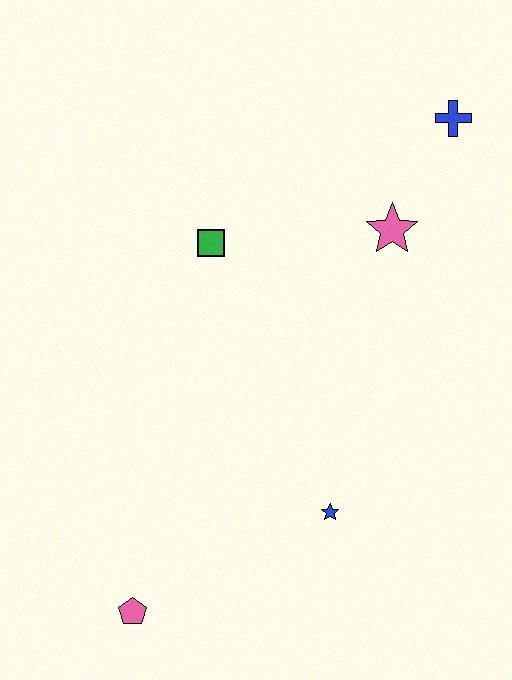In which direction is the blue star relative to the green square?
The blue star is below the green square.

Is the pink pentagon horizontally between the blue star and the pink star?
No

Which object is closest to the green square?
The pink star is closest to the green square.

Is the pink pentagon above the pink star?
No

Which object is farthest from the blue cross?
The pink pentagon is farthest from the blue cross.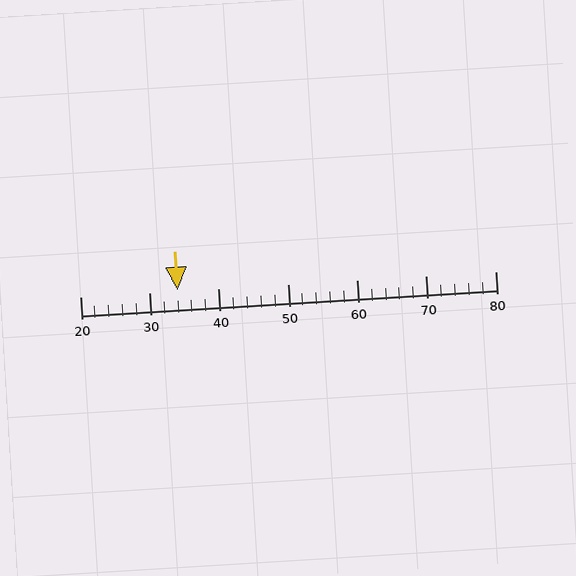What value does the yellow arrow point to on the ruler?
The yellow arrow points to approximately 34.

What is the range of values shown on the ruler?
The ruler shows values from 20 to 80.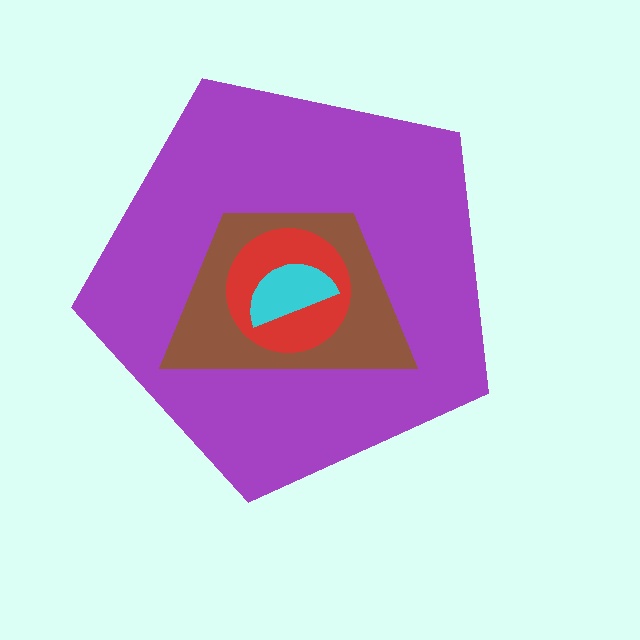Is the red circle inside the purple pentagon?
Yes.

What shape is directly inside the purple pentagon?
The brown trapezoid.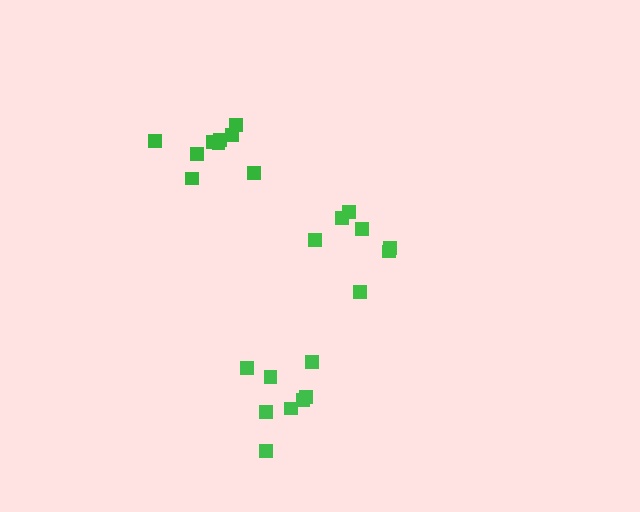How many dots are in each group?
Group 1: 7 dots, Group 2: 8 dots, Group 3: 9 dots (24 total).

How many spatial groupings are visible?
There are 3 spatial groupings.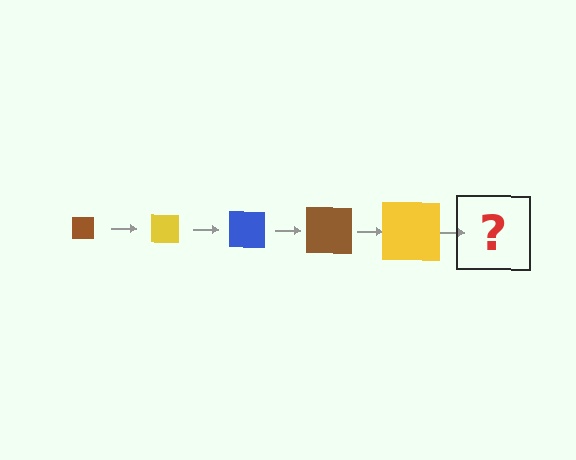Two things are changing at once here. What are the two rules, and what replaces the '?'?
The two rules are that the square grows larger each step and the color cycles through brown, yellow, and blue. The '?' should be a blue square, larger than the previous one.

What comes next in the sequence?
The next element should be a blue square, larger than the previous one.